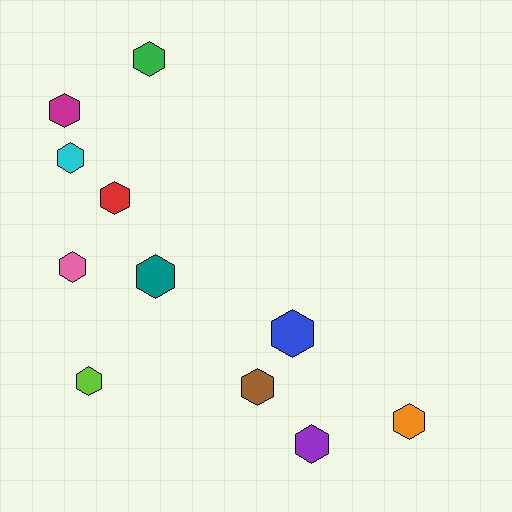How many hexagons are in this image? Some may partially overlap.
There are 11 hexagons.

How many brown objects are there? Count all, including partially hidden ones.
There is 1 brown object.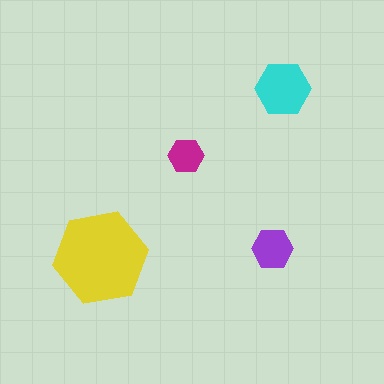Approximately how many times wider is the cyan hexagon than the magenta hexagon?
About 1.5 times wider.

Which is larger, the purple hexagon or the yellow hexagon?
The yellow one.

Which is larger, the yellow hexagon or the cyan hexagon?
The yellow one.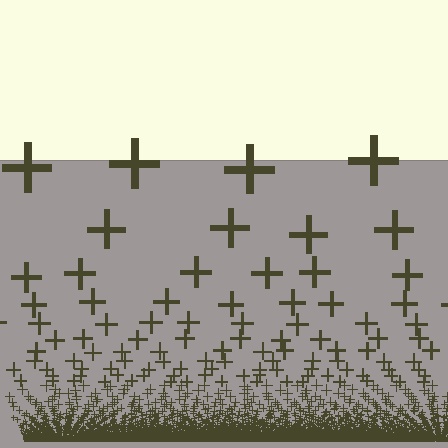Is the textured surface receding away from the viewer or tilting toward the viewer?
The surface appears to tilt toward the viewer. Texture elements get larger and sparser toward the top.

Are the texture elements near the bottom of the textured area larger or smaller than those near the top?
Smaller. The gradient is inverted — elements near the bottom are smaller and denser.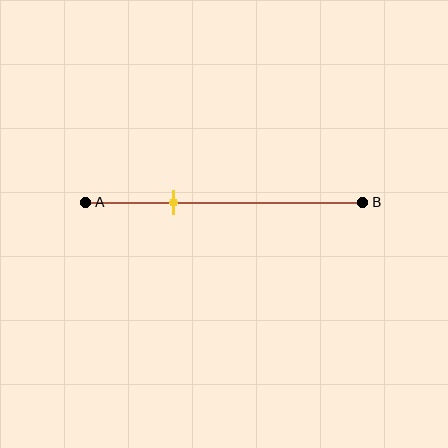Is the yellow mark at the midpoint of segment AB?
No, the mark is at about 30% from A, not at the 50% midpoint.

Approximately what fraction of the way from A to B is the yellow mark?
The yellow mark is approximately 30% of the way from A to B.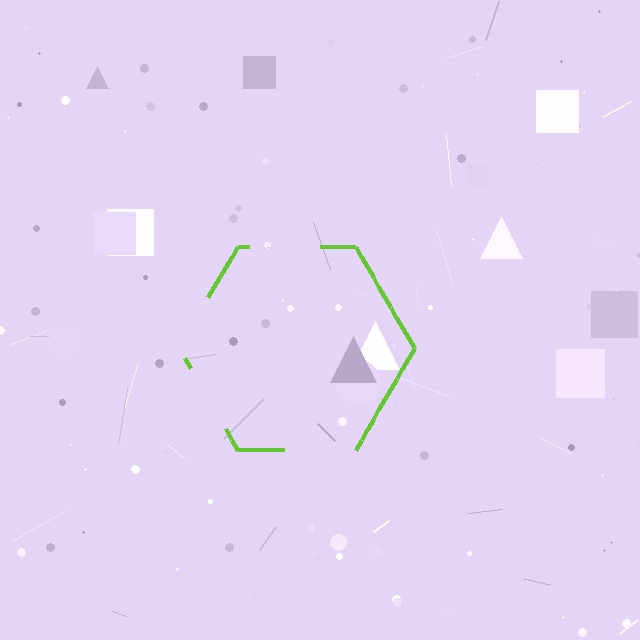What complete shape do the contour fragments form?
The contour fragments form a hexagon.